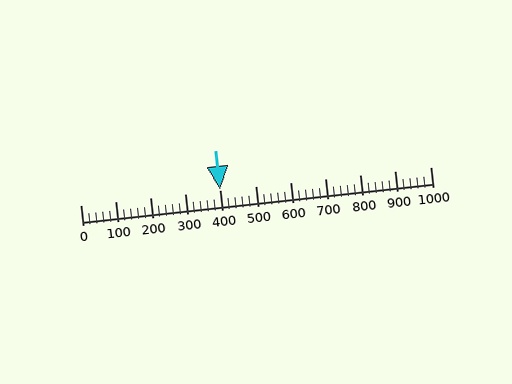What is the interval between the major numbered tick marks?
The major tick marks are spaced 100 units apart.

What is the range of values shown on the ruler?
The ruler shows values from 0 to 1000.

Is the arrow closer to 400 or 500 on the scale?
The arrow is closer to 400.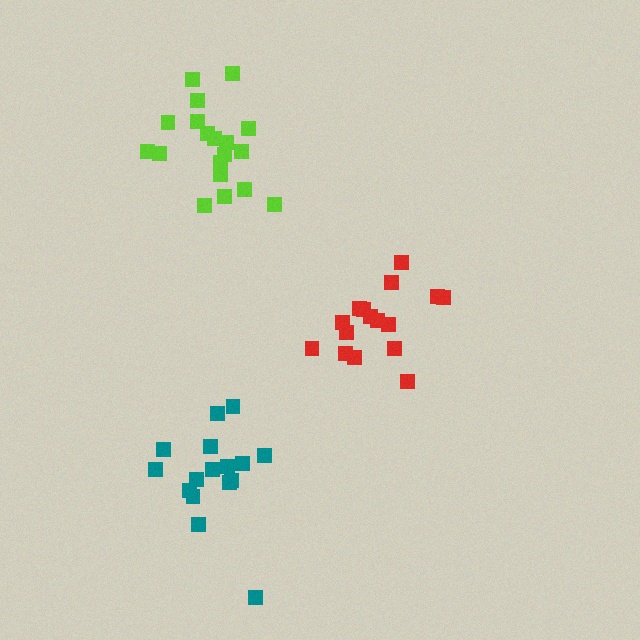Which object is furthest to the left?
The teal cluster is leftmost.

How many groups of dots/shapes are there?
There are 3 groups.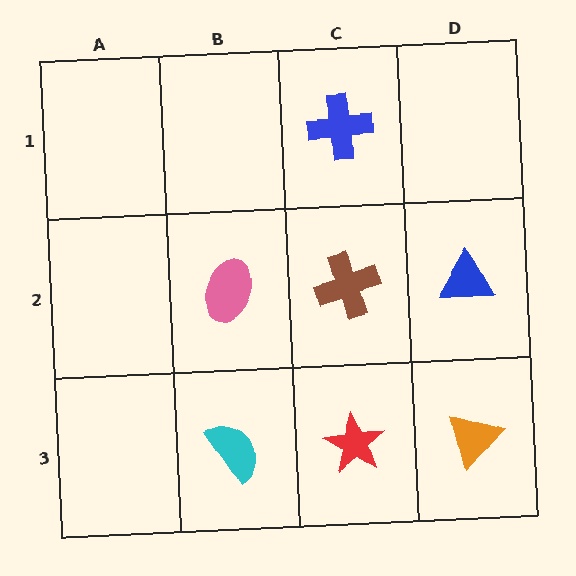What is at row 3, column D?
An orange triangle.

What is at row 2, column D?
A blue triangle.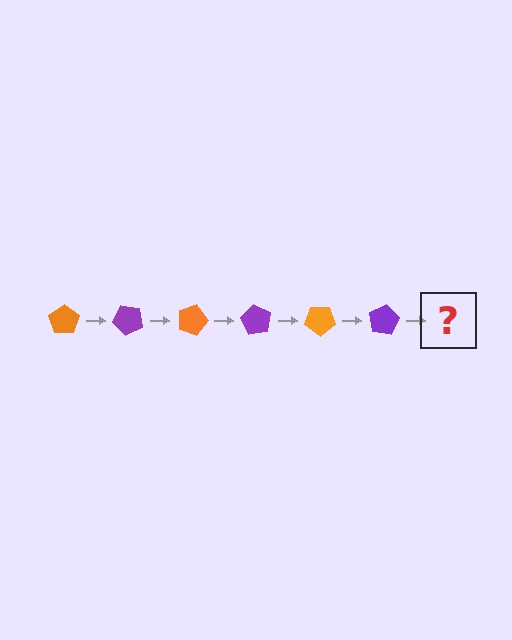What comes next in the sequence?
The next element should be an orange pentagon, rotated 270 degrees from the start.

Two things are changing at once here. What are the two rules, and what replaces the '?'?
The two rules are that it rotates 45 degrees each step and the color cycles through orange and purple. The '?' should be an orange pentagon, rotated 270 degrees from the start.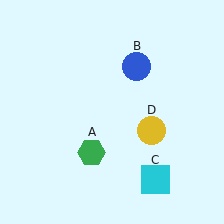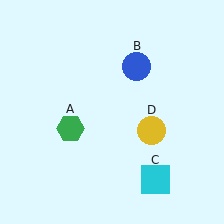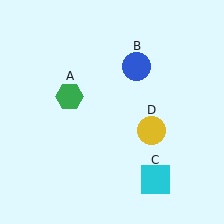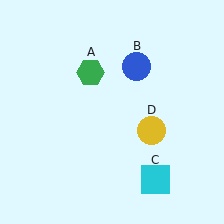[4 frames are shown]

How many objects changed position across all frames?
1 object changed position: green hexagon (object A).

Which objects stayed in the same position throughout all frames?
Blue circle (object B) and cyan square (object C) and yellow circle (object D) remained stationary.